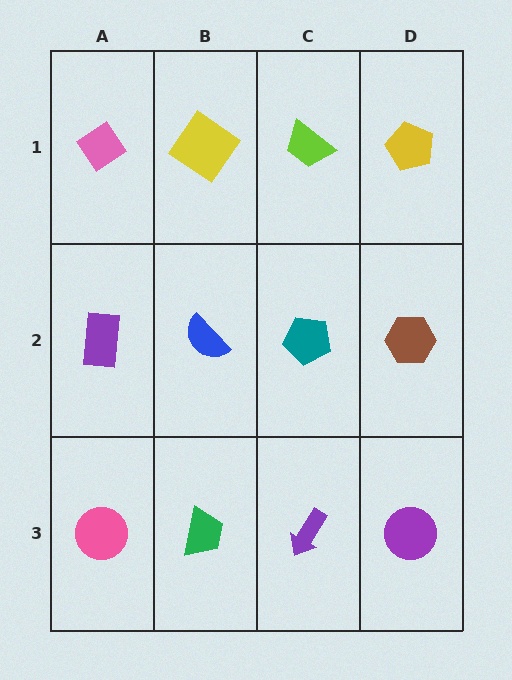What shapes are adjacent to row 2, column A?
A pink diamond (row 1, column A), a pink circle (row 3, column A), a blue semicircle (row 2, column B).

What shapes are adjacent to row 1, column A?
A purple rectangle (row 2, column A), a yellow diamond (row 1, column B).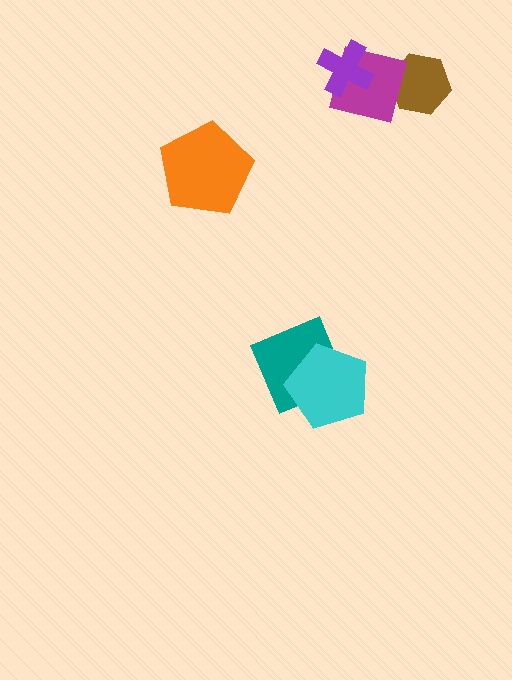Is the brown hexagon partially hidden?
Yes, it is partially covered by another shape.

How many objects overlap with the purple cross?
1 object overlaps with the purple cross.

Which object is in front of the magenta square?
The purple cross is in front of the magenta square.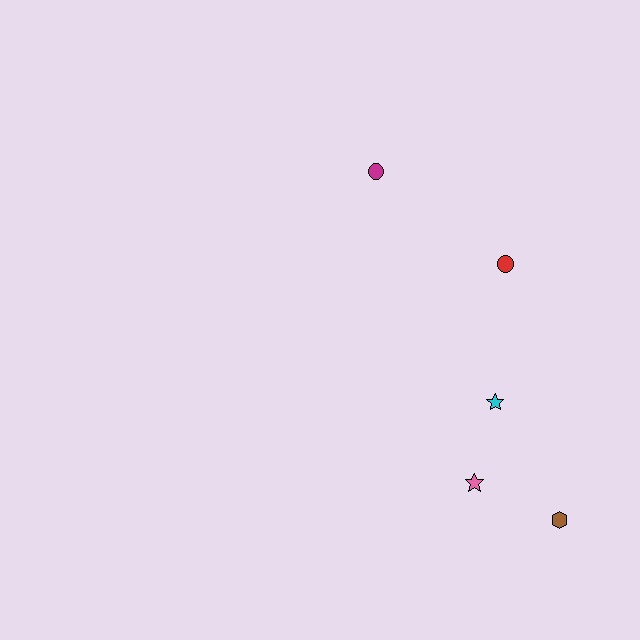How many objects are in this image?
There are 5 objects.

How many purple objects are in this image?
There are no purple objects.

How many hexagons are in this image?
There is 1 hexagon.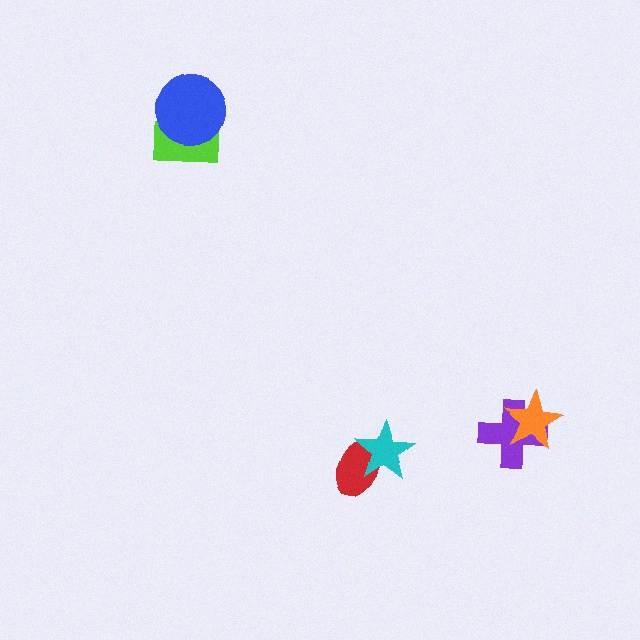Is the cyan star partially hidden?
No, no other shape covers it.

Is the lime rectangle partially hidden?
Yes, it is partially covered by another shape.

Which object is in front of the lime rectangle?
The blue circle is in front of the lime rectangle.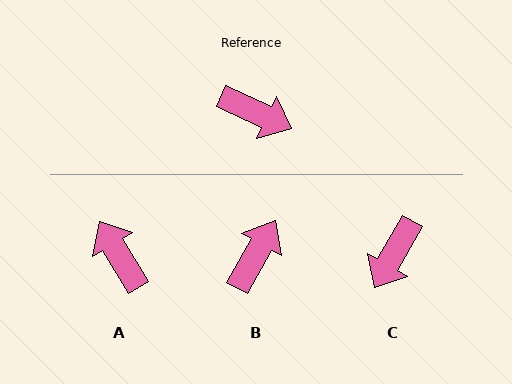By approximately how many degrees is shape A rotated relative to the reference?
Approximately 145 degrees counter-clockwise.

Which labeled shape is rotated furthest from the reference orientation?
A, about 145 degrees away.